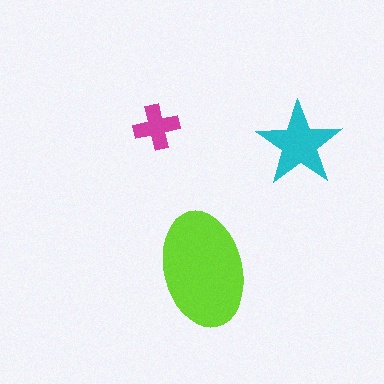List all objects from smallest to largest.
The magenta cross, the cyan star, the lime ellipse.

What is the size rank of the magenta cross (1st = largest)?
3rd.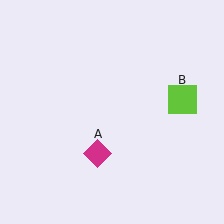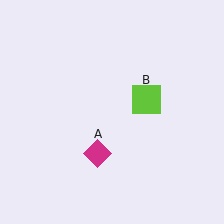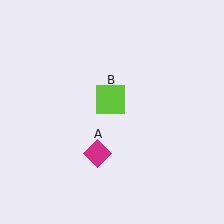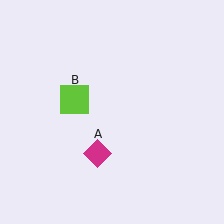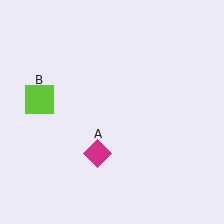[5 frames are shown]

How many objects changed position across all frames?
1 object changed position: lime square (object B).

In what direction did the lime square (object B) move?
The lime square (object B) moved left.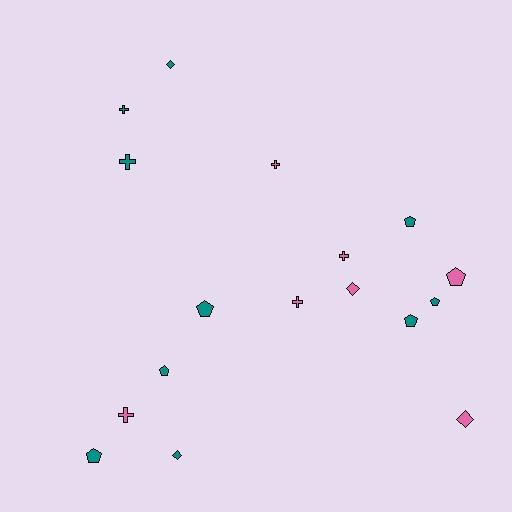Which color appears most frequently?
Teal, with 10 objects.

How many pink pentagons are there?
There is 1 pink pentagon.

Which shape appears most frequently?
Pentagon, with 7 objects.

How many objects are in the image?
There are 17 objects.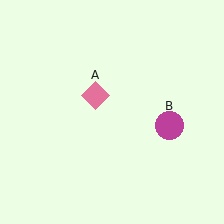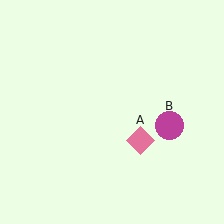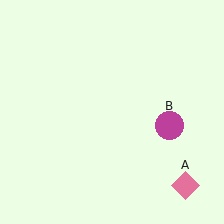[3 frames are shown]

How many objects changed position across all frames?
1 object changed position: pink diamond (object A).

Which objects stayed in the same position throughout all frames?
Magenta circle (object B) remained stationary.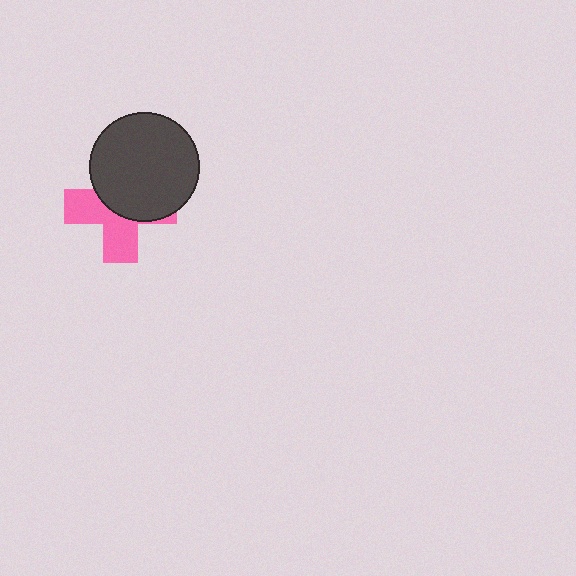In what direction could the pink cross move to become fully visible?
The pink cross could move down. That would shift it out from behind the dark gray circle entirely.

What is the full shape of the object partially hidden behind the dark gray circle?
The partially hidden object is a pink cross.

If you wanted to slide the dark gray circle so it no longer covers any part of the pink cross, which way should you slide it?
Slide it up — that is the most direct way to separate the two shapes.